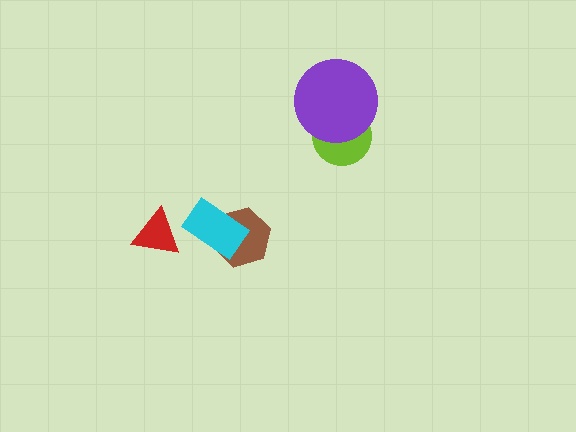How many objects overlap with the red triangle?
0 objects overlap with the red triangle.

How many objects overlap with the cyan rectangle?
1 object overlaps with the cyan rectangle.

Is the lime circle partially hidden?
Yes, it is partially covered by another shape.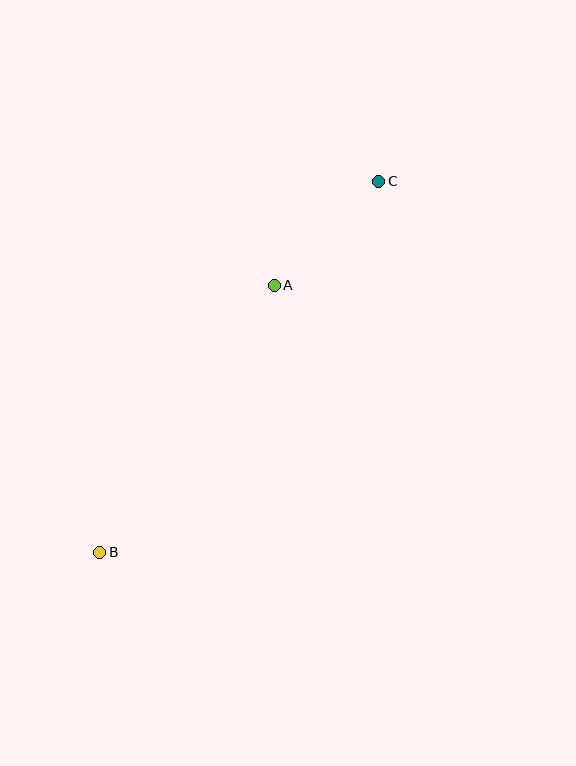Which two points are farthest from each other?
Points B and C are farthest from each other.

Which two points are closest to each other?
Points A and C are closest to each other.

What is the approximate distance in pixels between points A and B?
The distance between A and B is approximately 319 pixels.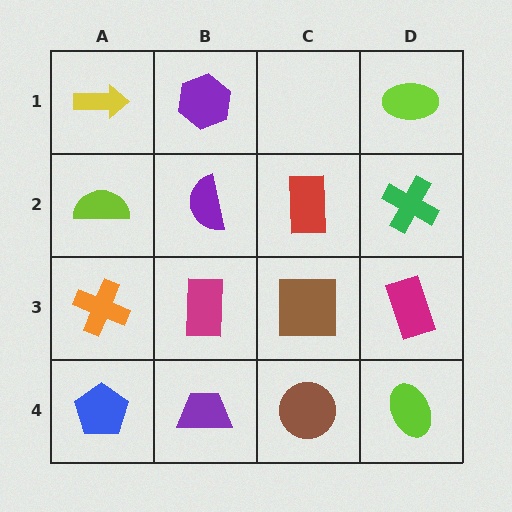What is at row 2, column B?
A purple semicircle.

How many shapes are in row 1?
3 shapes.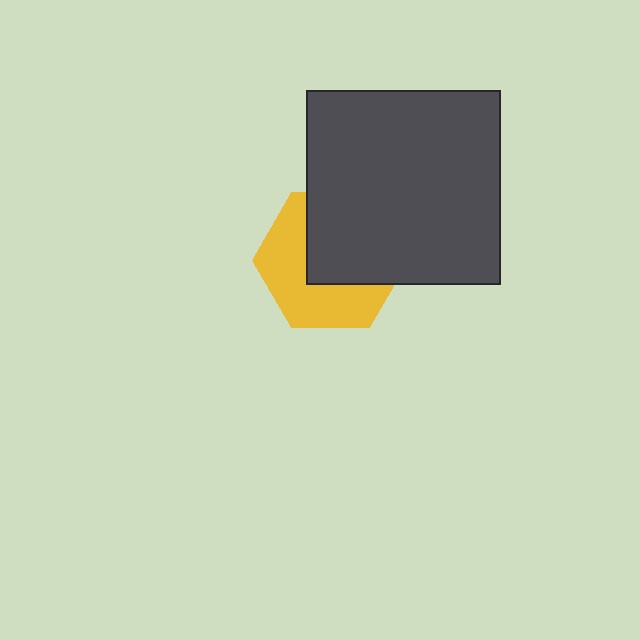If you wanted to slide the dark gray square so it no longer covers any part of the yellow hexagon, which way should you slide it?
Slide it toward the upper-right — that is the most direct way to separate the two shapes.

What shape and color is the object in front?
The object in front is a dark gray square.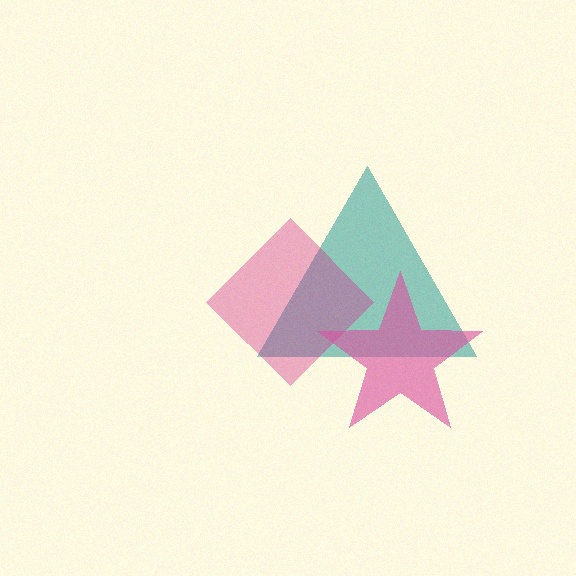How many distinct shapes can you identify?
There are 3 distinct shapes: a teal triangle, a magenta diamond, a pink star.